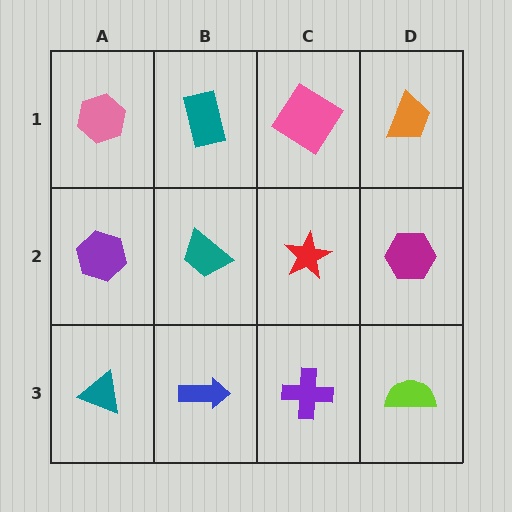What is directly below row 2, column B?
A blue arrow.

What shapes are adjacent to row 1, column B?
A teal trapezoid (row 2, column B), a pink hexagon (row 1, column A), a pink diamond (row 1, column C).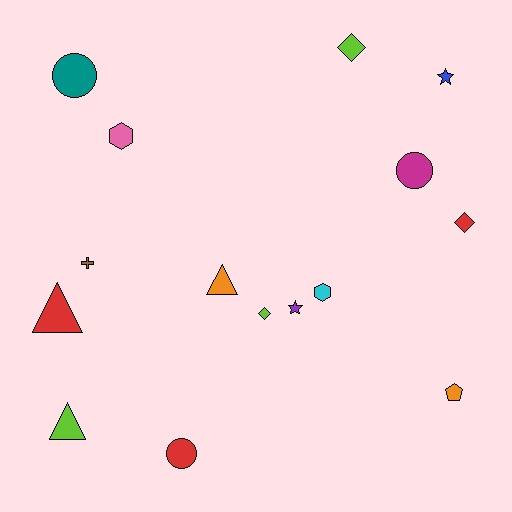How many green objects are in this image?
There are no green objects.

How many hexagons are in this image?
There are 2 hexagons.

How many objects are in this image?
There are 15 objects.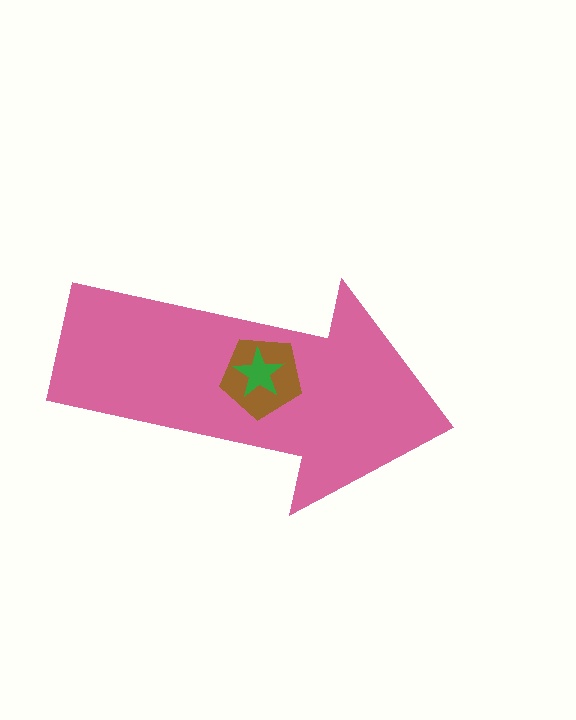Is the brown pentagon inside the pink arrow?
Yes.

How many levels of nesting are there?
3.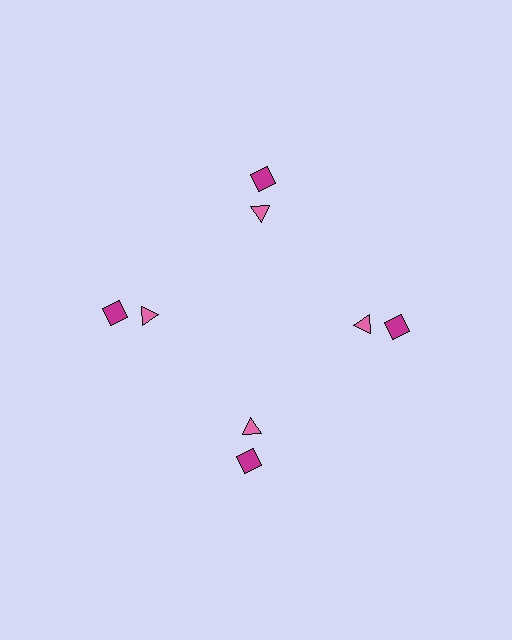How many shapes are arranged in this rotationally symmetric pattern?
There are 8 shapes, arranged in 4 groups of 2.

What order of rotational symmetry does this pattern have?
This pattern has 4-fold rotational symmetry.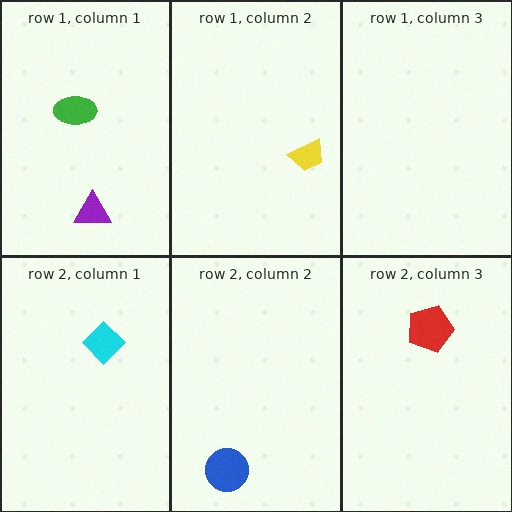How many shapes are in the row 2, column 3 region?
1.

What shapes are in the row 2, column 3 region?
The red pentagon.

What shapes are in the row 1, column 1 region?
The green ellipse, the purple triangle.